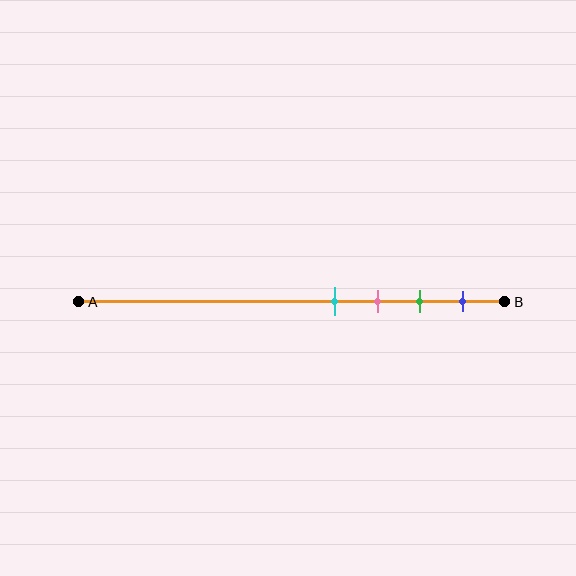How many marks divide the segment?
There are 4 marks dividing the segment.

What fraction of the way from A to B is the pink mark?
The pink mark is approximately 70% (0.7) of the way from A to B.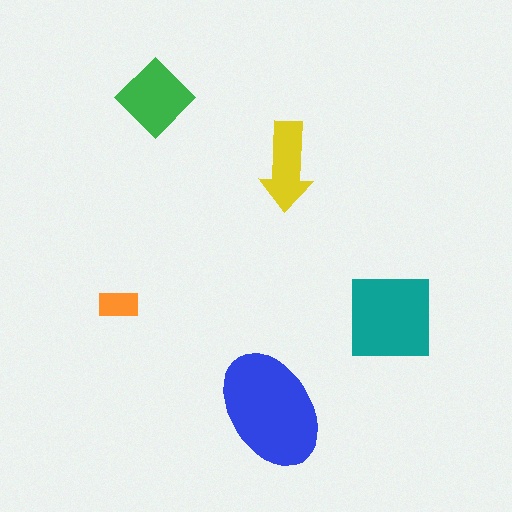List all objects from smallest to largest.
The orange rectangle, the yellow arrow, the green diamond, the teal square, the blue ellipse.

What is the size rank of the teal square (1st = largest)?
2nd.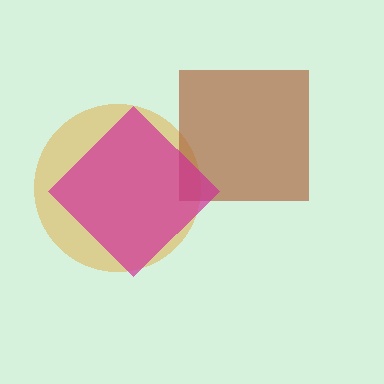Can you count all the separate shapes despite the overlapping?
Yes, there are 3 separate shapes.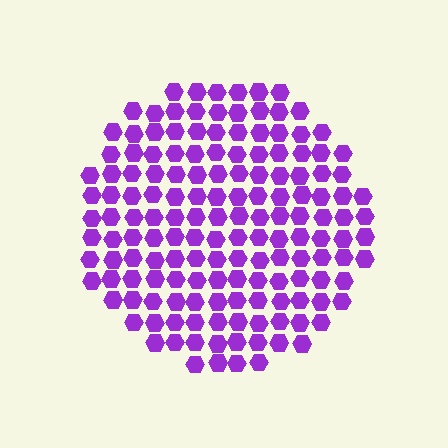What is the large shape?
The large shape is a circle.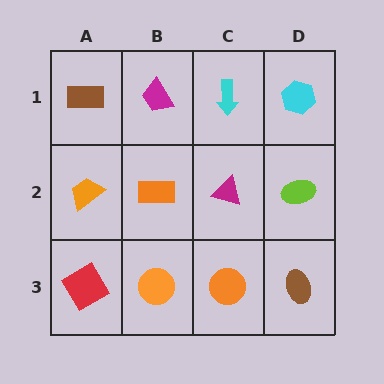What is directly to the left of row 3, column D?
An orange circle.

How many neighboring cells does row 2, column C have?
4.